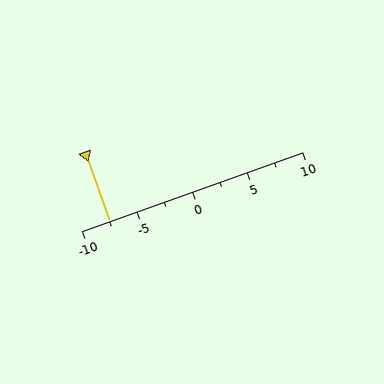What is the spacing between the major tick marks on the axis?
The major ticks are spaced 5 apart.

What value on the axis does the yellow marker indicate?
The marker indicates approximately -7.5.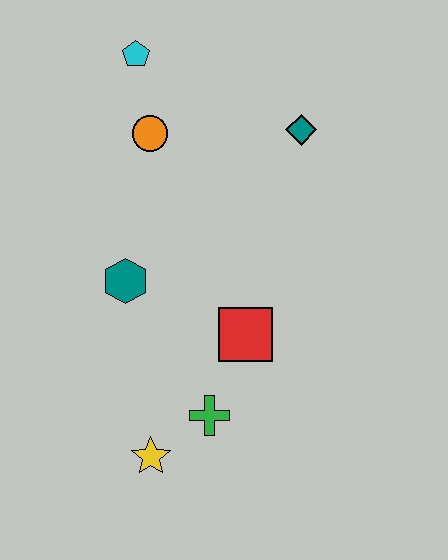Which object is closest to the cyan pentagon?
The orange circle is closest to the cyan pentagon.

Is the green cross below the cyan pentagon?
Yes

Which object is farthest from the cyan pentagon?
The yellow star is farthest from the cyan pentagon.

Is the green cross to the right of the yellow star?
Yes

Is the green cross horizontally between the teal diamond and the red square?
No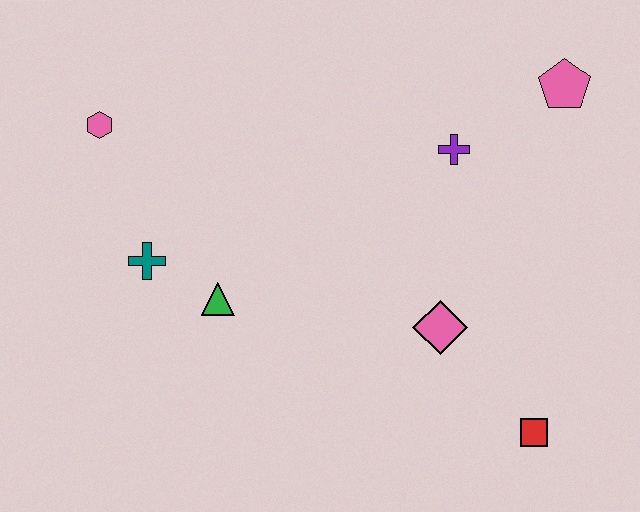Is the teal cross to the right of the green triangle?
No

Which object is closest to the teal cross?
The green triangle is closest to the teal cross.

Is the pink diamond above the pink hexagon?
No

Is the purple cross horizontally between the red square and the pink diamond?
Yes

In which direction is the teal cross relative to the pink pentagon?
The teal cross is to the left of the pink pentagon.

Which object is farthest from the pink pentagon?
The pink hexagon is farthest from the pink pentagon.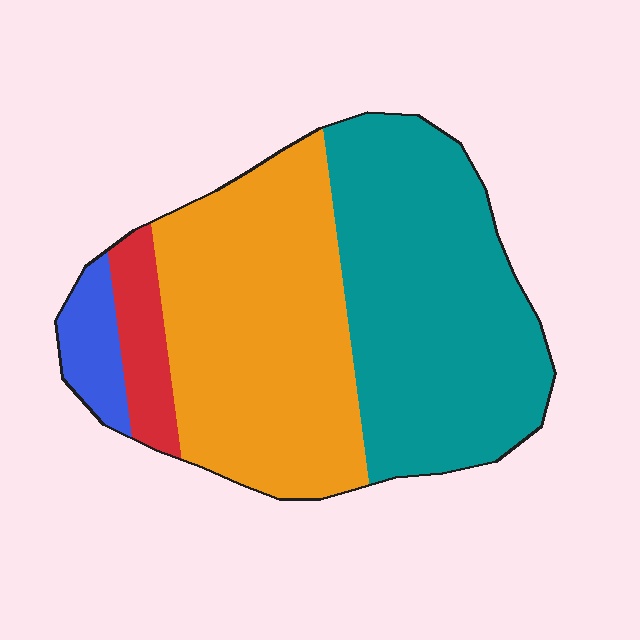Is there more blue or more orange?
Orange.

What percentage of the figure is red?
Red takes up about one tenth (1/10) of the figure.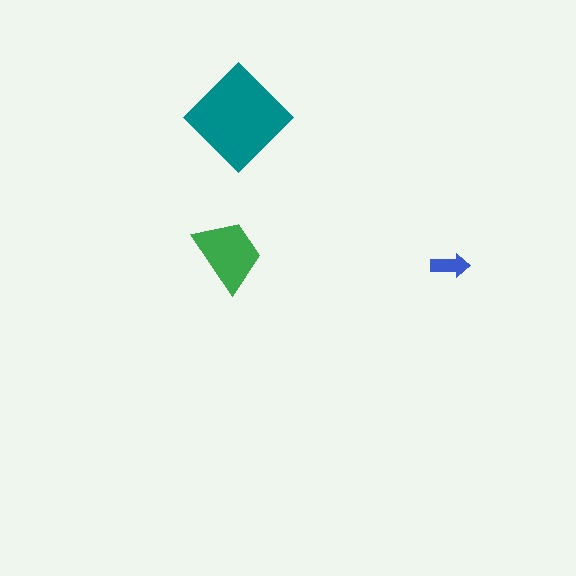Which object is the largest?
The teal diamond.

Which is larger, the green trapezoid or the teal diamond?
The teal diamond.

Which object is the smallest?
The blue arrow.